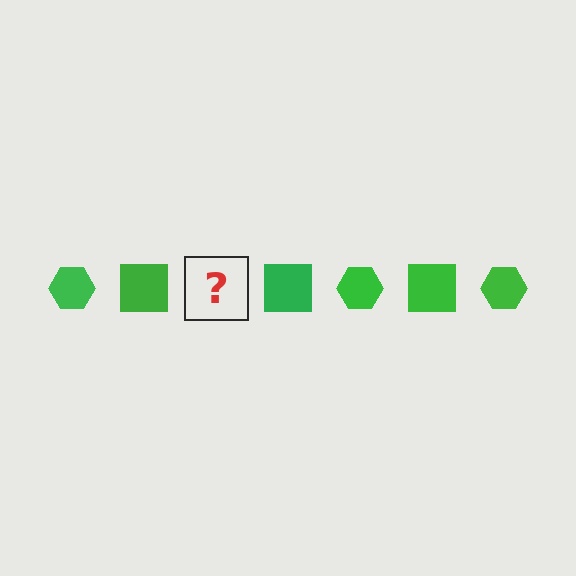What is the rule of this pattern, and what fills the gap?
The rule is that the pattern cycles through hexagon, square shapes in green. The gap should be filled with a green hexagon.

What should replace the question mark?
The question mark should be replaced with a green hexagon.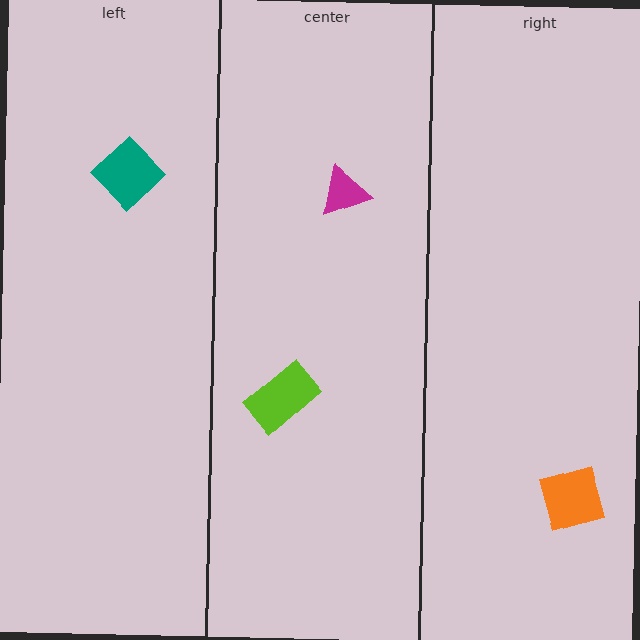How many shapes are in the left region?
1.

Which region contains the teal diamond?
The left region.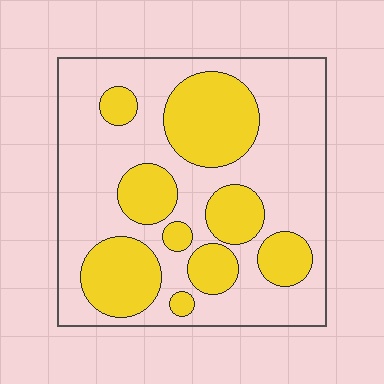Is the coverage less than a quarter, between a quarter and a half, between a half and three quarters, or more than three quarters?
Between a quarter and a half.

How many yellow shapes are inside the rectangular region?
9.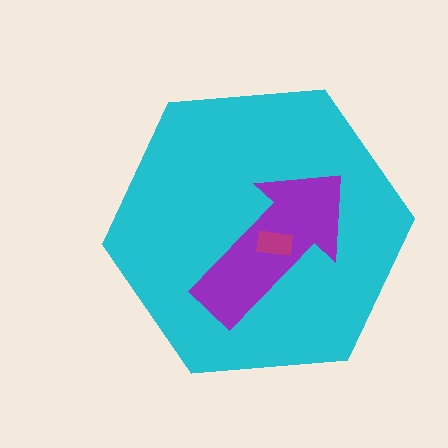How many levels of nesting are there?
3.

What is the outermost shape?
The cyan hexagon.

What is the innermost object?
The magenta rectangle.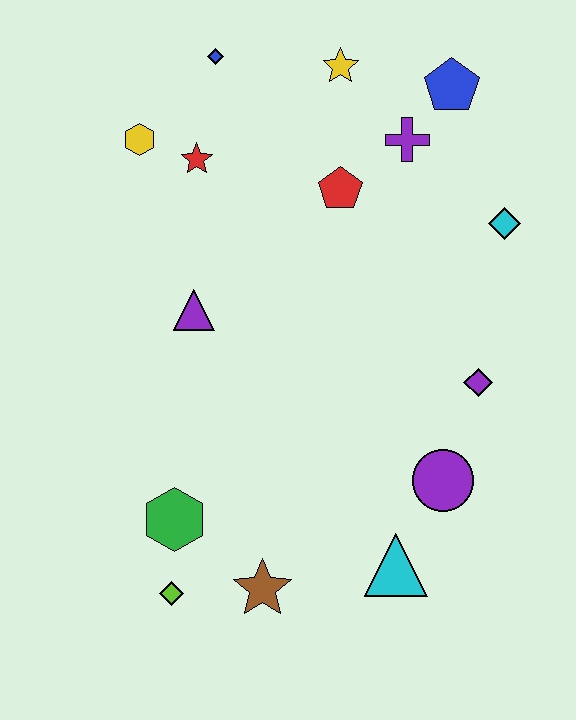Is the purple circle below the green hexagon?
No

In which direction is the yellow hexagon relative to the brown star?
The yellow hexagon is above the brown star.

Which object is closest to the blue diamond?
The red star is closest to the blue diamond.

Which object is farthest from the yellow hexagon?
The cyan triangle is farthest from the yellow hexagon.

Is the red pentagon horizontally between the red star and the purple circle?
Yes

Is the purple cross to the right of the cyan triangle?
Yes